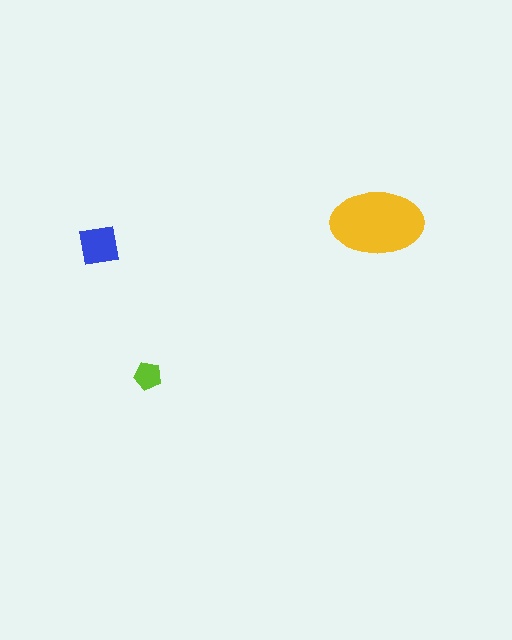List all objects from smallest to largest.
The lime pentagon, the blue square, the yellow ellipse.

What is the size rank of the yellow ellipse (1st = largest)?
1st.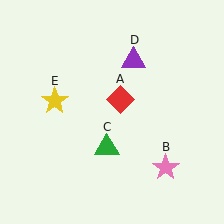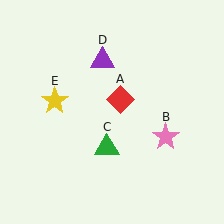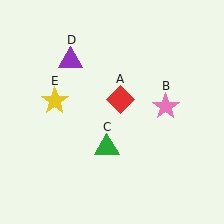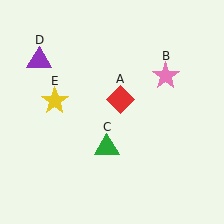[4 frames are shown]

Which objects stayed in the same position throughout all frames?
Red diamond (object A) and green triangle (object C) and yellow star (object E) remained stationary.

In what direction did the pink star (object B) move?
The pink star (object B) moved up.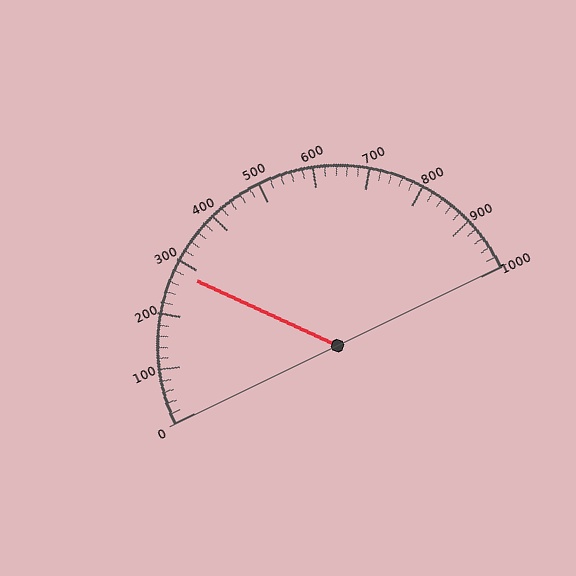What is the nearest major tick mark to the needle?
The nearest major tick mark is 300.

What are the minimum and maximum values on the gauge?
The gauge ranges from 0 to 1000.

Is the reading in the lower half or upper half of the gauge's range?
The reading is in the lower half of the range (0 to 1000).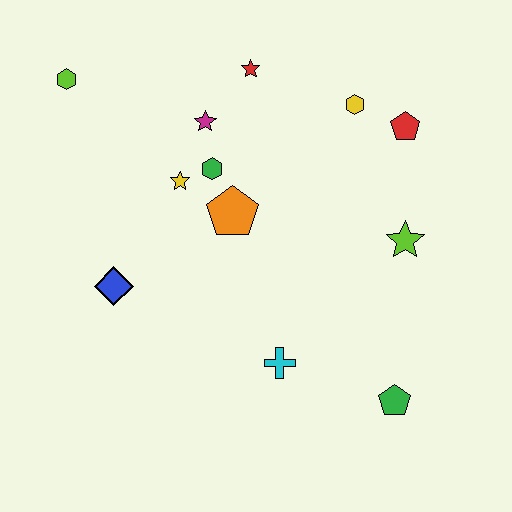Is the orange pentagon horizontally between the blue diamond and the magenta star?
No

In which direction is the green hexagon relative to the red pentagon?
The green hexagon is to the left of the red pentagon.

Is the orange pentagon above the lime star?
Yes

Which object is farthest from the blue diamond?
The red pentagon is farthest from the blue diamond.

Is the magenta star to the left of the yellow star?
No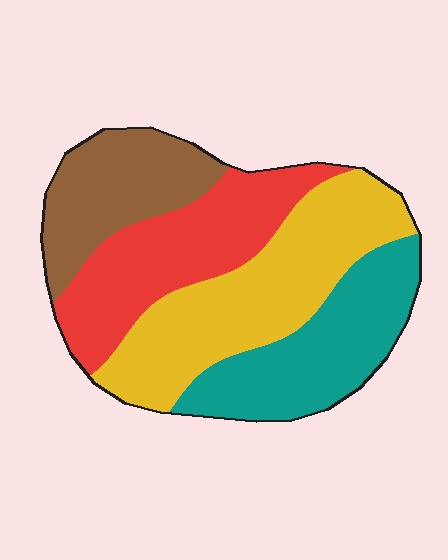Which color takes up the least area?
Brown, at roughly 20%.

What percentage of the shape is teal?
Teal covers 24% of the shape.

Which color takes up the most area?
Yellow, at roughly 30%.